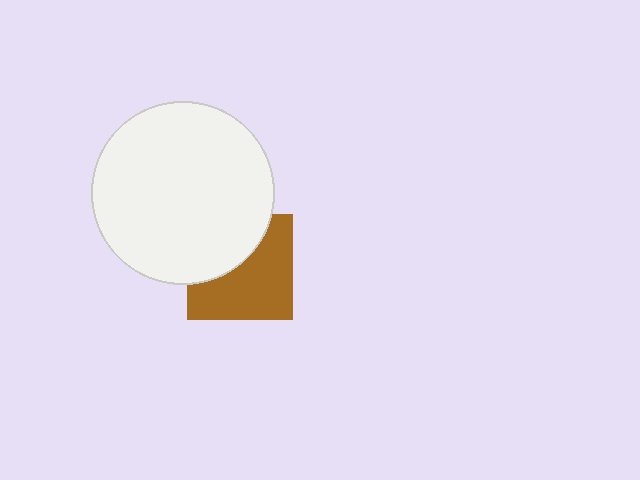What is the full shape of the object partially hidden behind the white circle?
The partially hidden object is a brown square.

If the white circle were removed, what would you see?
You would see the complete brown square.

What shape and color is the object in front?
The object in front is a white circle.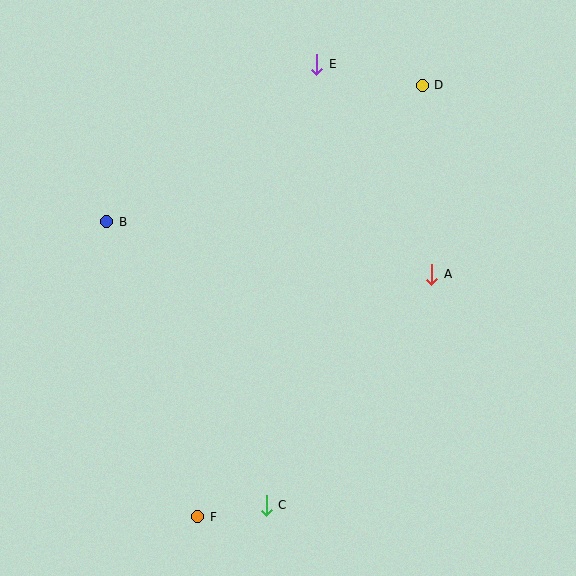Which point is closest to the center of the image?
Point A at (432, 274) is closest to the center.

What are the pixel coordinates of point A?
Point A is at (432, 274).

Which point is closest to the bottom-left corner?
Point F is closest to the bottom-left corner.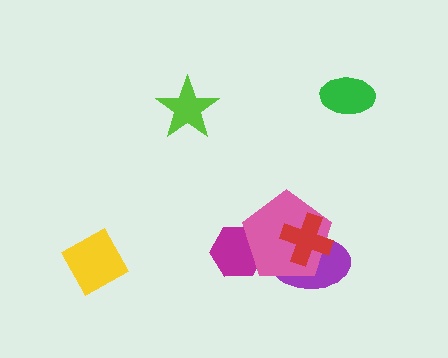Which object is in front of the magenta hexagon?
The pink pentagon is in front of the magenta hexagon.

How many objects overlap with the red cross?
2 objects overlap with the red cross.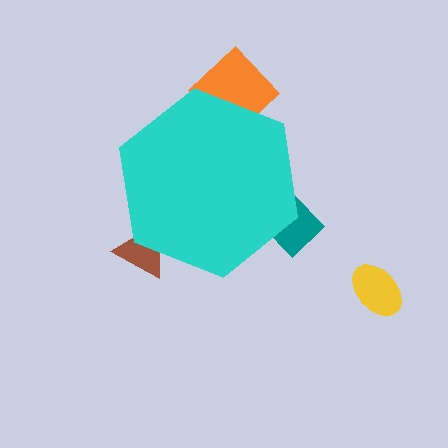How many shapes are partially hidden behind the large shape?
3 shapes are partially hidden.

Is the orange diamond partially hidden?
Yes, the orange diamond is partially hidden behind the cyan hexagon.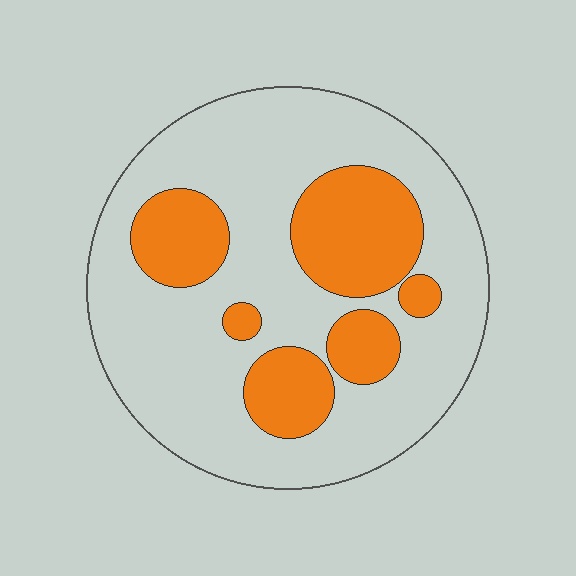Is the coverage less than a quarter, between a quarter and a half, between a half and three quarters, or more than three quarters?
Between a quarter and a half.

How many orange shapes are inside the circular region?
6.